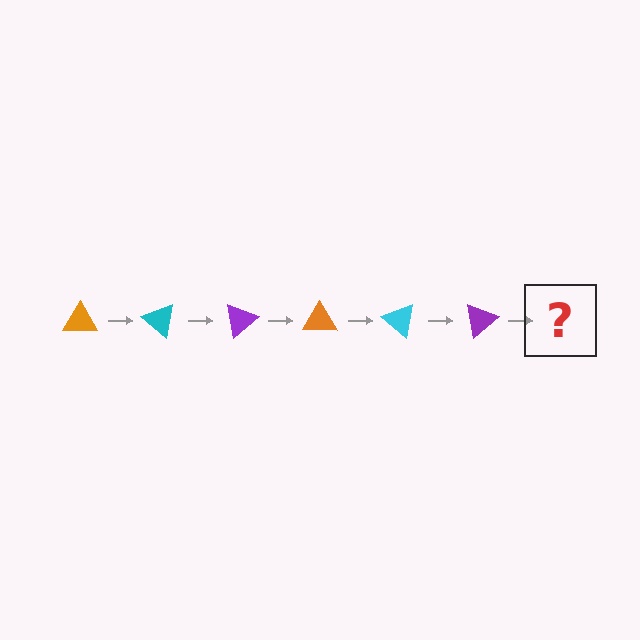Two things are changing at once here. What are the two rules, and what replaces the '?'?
The two rules are that it rotates 40 degrees each step and the color cycles through orange, cyan, and purple. The '?' should be an orange triangle, rotated 240 degrees from the start.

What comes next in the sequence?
The next element should be an orange triangle, rotated 240 degrees from the start.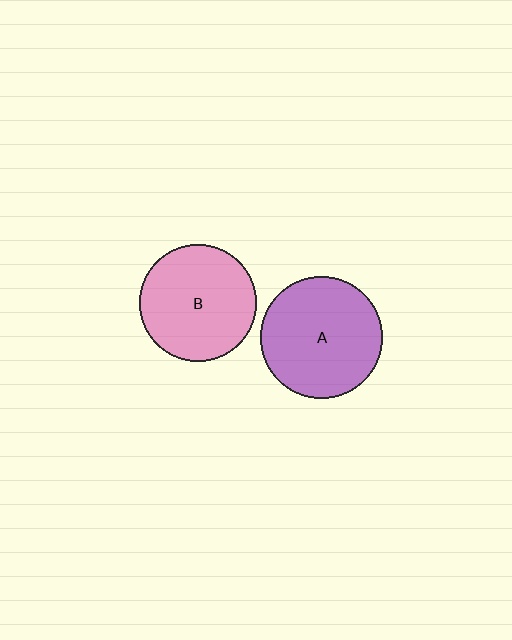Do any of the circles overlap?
No, none of the circles overlap.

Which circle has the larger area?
Circle A (purple).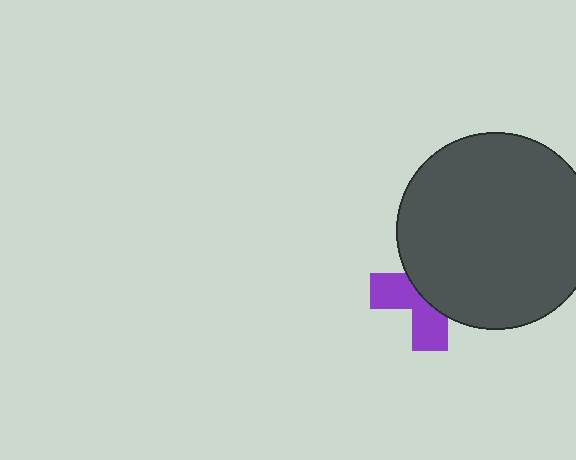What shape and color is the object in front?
The object in front is a dark gray circle.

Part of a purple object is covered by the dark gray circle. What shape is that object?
It is a cross.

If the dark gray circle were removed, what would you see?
You would see the complete purple cross.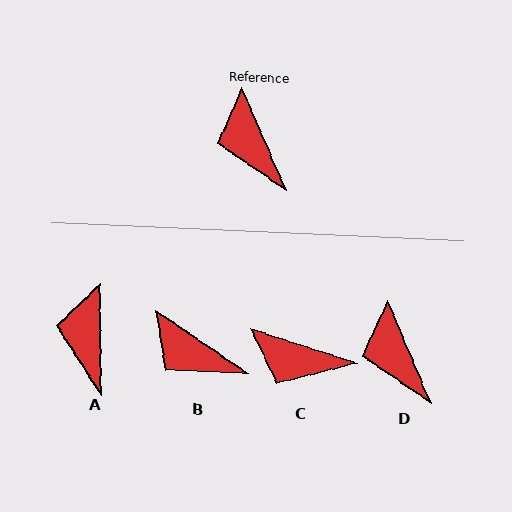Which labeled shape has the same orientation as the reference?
D.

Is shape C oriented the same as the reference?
No, it is off by about 49 degrees.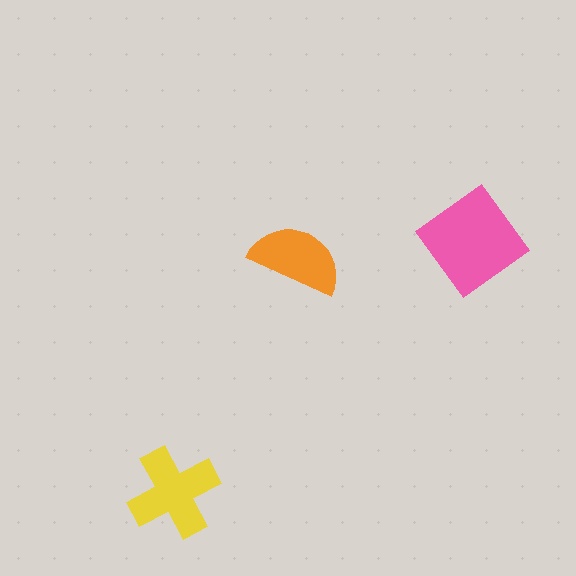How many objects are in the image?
There are 3 objects in the image.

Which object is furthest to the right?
The pink diamond is rightmost.